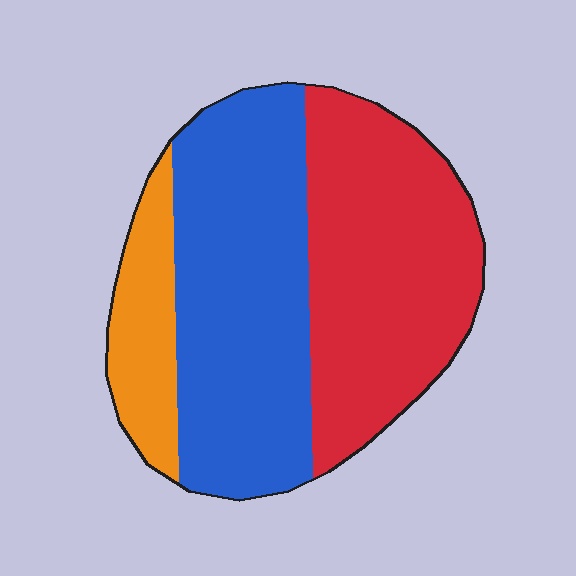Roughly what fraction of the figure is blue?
Blue takes up between a third and a half of the figure.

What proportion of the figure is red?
Red takes up about two fifths (2/5) of the figure.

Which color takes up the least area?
Orange, at roughly 15%.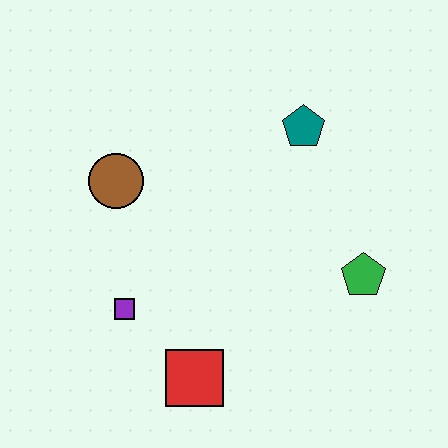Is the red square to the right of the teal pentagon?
No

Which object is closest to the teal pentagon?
The green pentagon is closest to the teal pentagon.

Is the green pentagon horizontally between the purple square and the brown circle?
No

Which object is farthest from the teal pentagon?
The red square is farthest from the teal pentagon.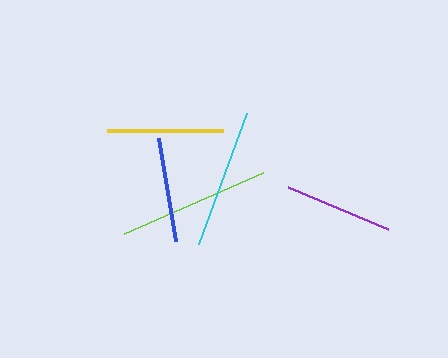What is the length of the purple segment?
The purple segment is approximately 108 pixels long.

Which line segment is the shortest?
The blue line is the shortest at approximately 104 pixels.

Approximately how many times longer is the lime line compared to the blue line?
The lime line is approximately 1.5 times the length of the blue line.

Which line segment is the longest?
The lime line is the longest at approximately 151 pixels.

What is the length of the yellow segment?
The yellow segment is approximately 116 pixels long.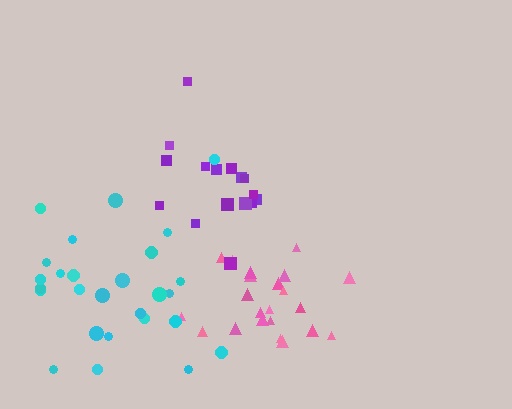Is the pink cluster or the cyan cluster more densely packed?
Pink.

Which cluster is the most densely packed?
Pink.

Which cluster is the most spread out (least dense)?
Cyan.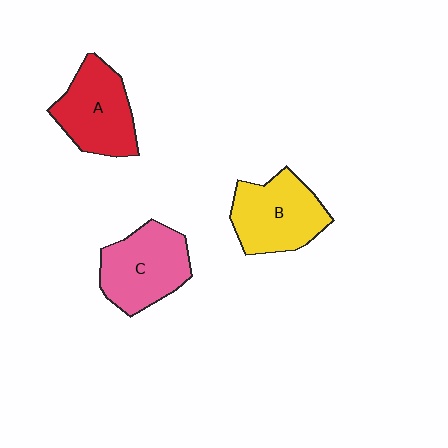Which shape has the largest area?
Shape C (pink).